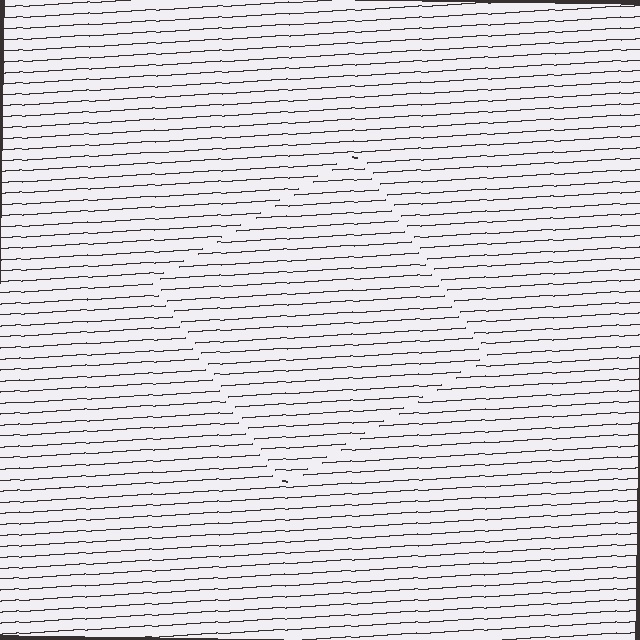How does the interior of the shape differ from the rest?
The interior of the shape contains the same grating, shifted by half a period — the contour is defined by the phase discontinuity where line-ends from the inner and outer gratings abut.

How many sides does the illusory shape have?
4 sides — the line-ends trace a square.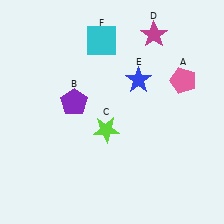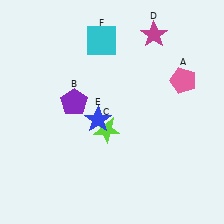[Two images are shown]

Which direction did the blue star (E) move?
The blue star (E) moved left.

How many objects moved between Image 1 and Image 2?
1 object moved between the two images.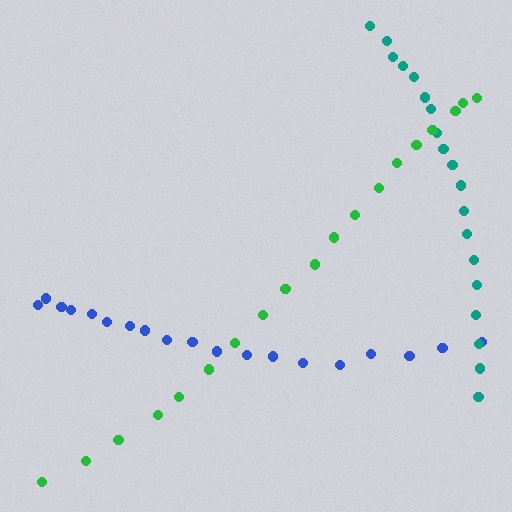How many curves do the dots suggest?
There are 3 distinct paths.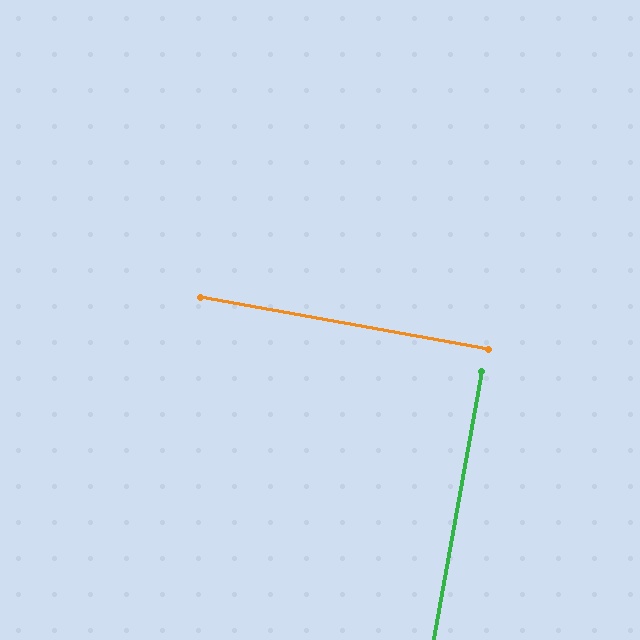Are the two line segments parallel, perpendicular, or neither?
Perpendicular — they meet at approximately 90°.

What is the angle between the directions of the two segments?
Approximately 90 degrees.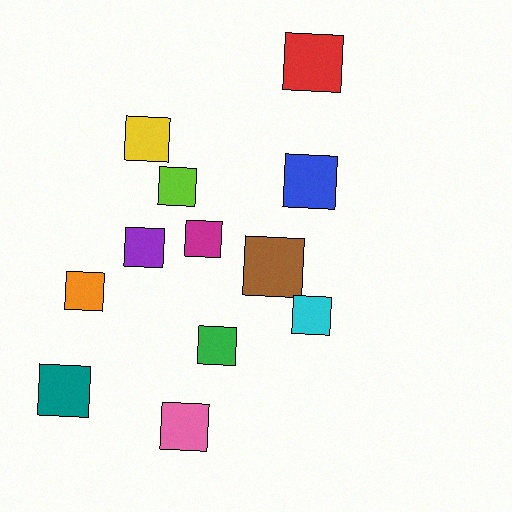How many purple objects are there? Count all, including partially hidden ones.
There is 1 purple object.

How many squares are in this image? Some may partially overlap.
There are 12 squares.